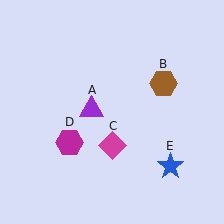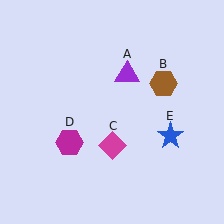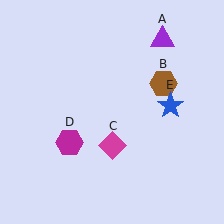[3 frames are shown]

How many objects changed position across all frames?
2 objects changed position: purple triangle (object A), blue star (object E).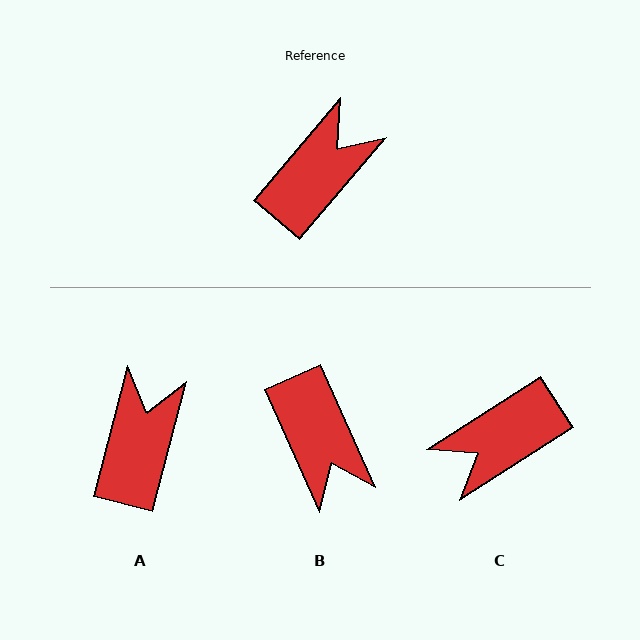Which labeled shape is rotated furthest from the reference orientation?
C, about 163 degrees away.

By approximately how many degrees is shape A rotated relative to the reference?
Approximately 26 degrees counter-clockwise.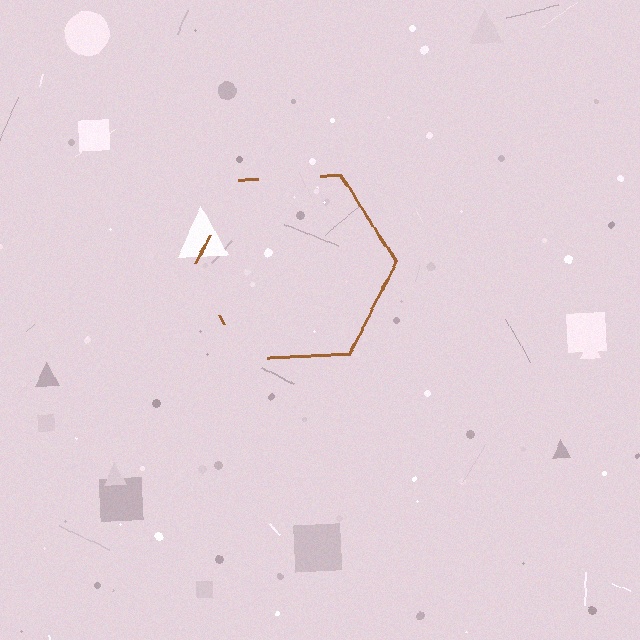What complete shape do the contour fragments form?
The contour fragments form a hexagon.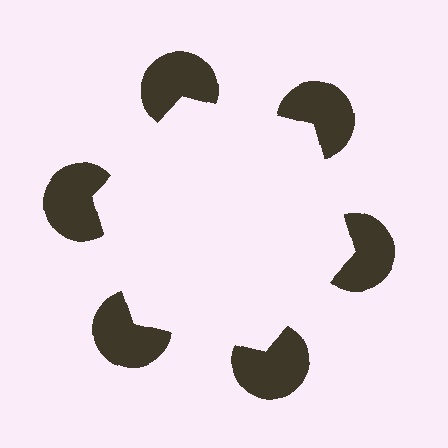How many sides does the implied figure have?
6 sides.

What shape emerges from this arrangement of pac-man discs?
An illusory hexagon — its edges are inferred from the aligned wedge cuts in the pac-man discs, not physically drawn.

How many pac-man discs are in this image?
There are 6 — one at each vertex of the illusory hexagon.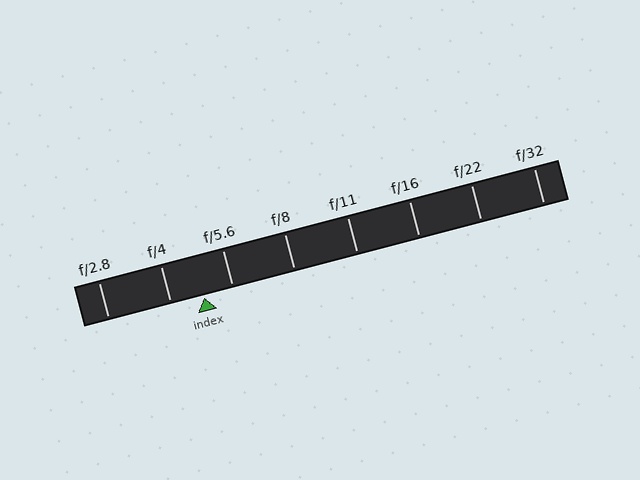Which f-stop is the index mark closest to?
The index mark is closest to f/5.6.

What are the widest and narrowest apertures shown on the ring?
The widest aperture shown is f/2.8 and the narrowest is f/32.